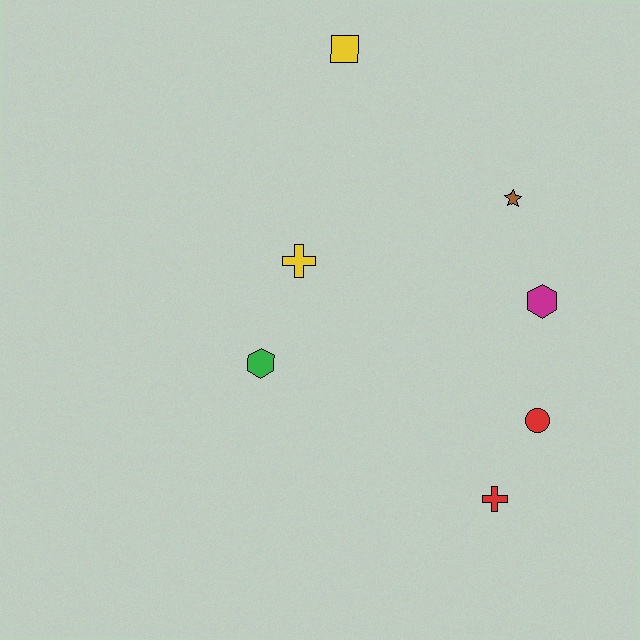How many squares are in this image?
There is 1 square.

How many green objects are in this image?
There is 1 green object.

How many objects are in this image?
There are 7 objects.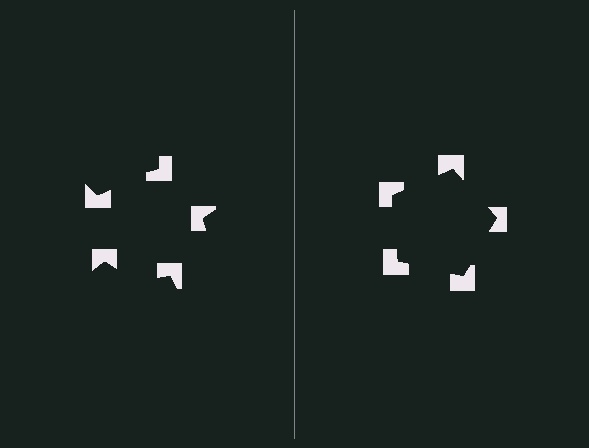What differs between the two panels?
The notched squares are positioned identically on both sides; only the wedge orientations differ. On the right they align to a pentagon; on the left they are misaligned.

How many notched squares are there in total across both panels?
10 — 5 on each side.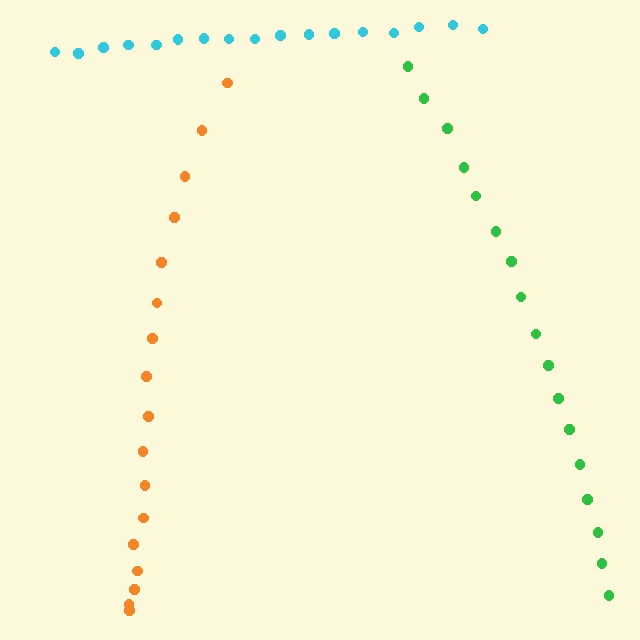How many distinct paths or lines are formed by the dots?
There are 3 distinct paths.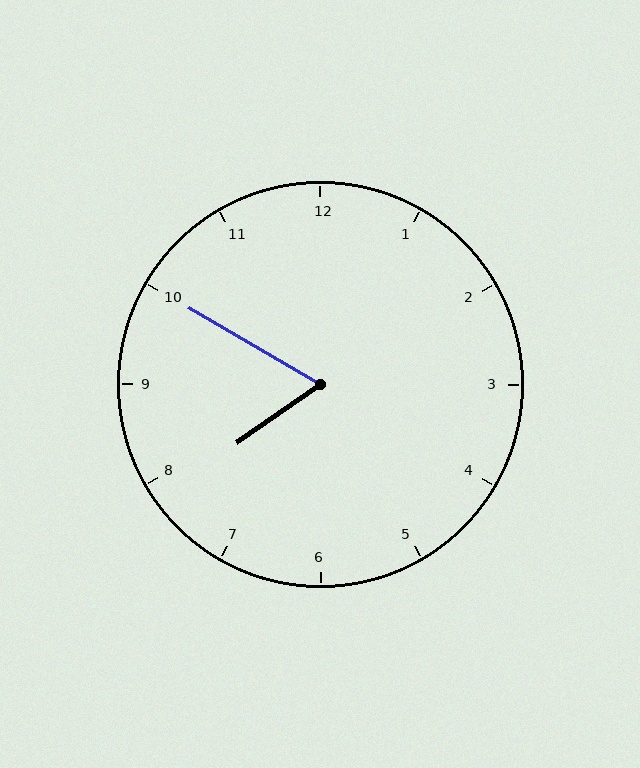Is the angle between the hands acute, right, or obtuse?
It is acute.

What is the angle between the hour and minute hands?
Approximately 65 degrees.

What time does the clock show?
7:50.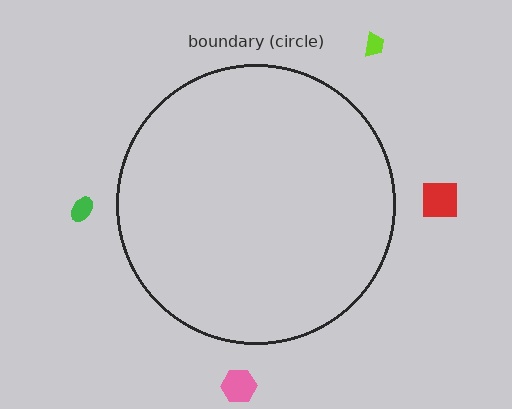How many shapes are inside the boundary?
0 inside, 4 outside.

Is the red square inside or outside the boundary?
Outside.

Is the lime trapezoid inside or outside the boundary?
Outside.